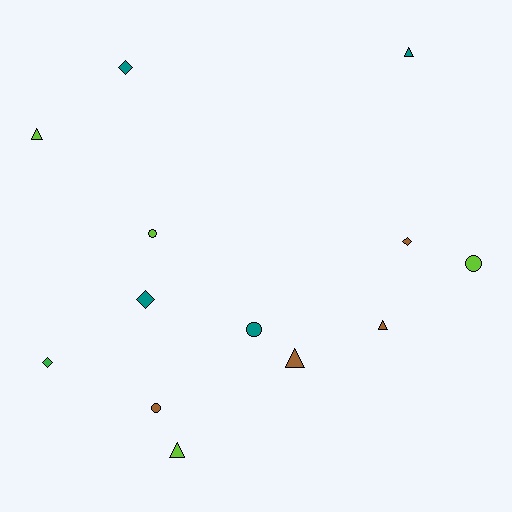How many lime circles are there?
There are 2 lime circles.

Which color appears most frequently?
Brown, with 4 objects.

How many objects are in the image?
There are 13 objects.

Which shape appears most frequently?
Triangle, with 5 objects.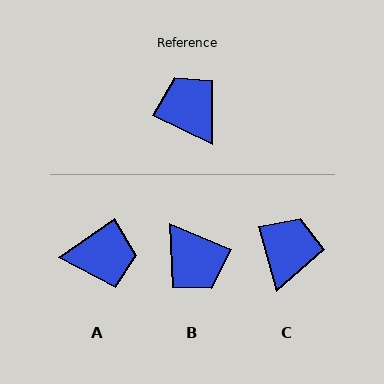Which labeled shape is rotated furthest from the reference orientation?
B, about 177 degrees away.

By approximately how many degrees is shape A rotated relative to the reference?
Approximately 119 degrees clockwise.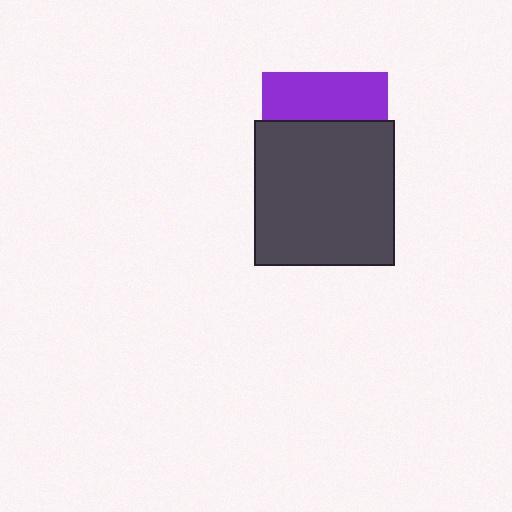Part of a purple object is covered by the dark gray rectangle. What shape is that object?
It is a square.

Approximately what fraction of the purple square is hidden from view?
Roughly 62% of the purple square is hidden behind the dark gray rectangle.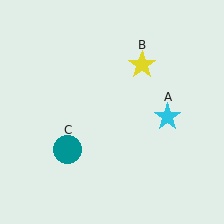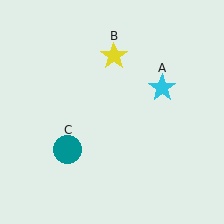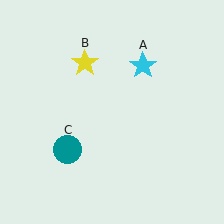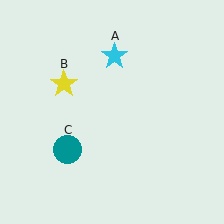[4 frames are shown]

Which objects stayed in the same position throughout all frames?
Teal circle (object C) remained stationary.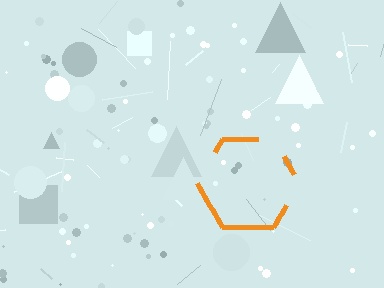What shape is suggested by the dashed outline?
The dashed outline suggests a hexagon.